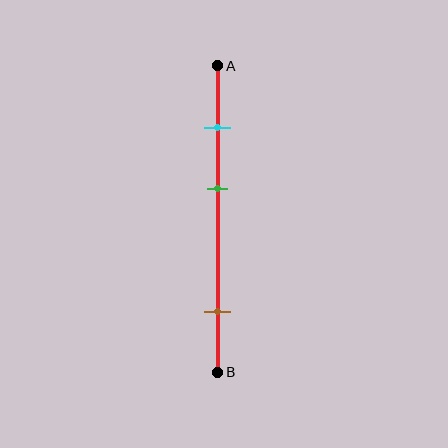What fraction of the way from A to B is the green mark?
The green mark is approximately 40% (0.4) of the way from A to B.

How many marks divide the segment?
There are 3 marks dividing the segment.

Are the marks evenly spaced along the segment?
No, the marks are not evenly spaced.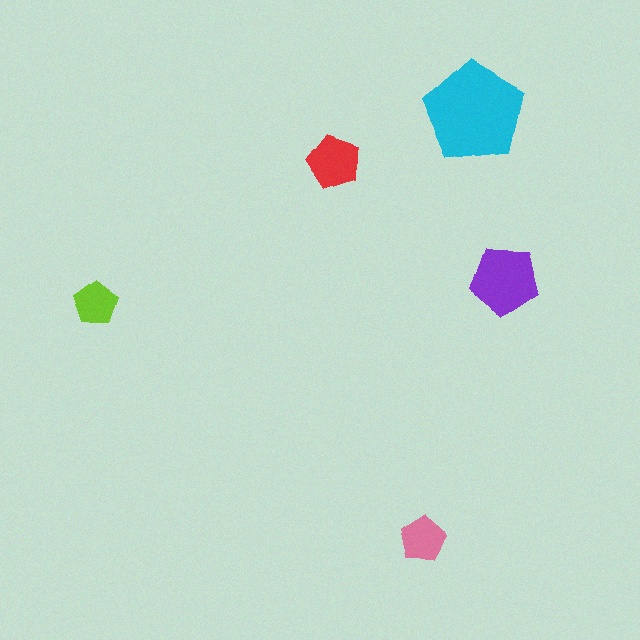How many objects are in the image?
There are 5 objects in the image.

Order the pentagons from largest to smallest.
the cyan one, the purple one, the red one, the pink one, the lime one.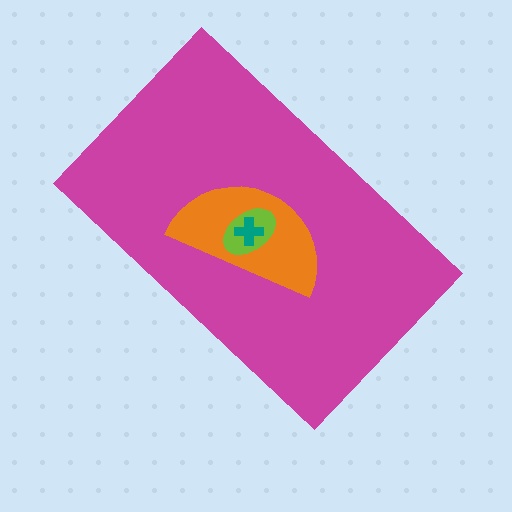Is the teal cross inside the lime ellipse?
Yes.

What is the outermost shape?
The magenta rectangle.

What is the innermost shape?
The teal cross.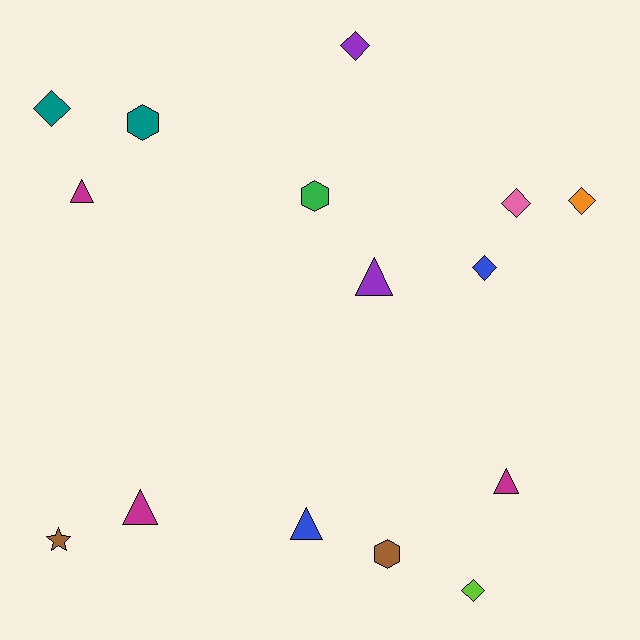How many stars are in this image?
There is 1 star.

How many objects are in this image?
There are 15 objects.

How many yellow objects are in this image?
There are no yellow objects.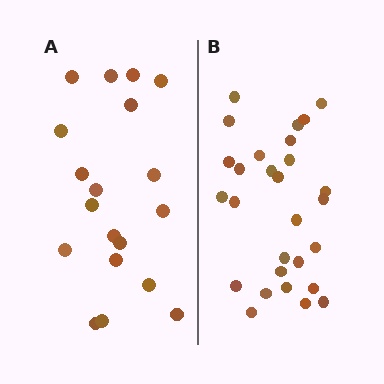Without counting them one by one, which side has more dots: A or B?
Region B (the right region) has more dots.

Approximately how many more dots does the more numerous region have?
Region B has roughly 8 or so more dots than region A.